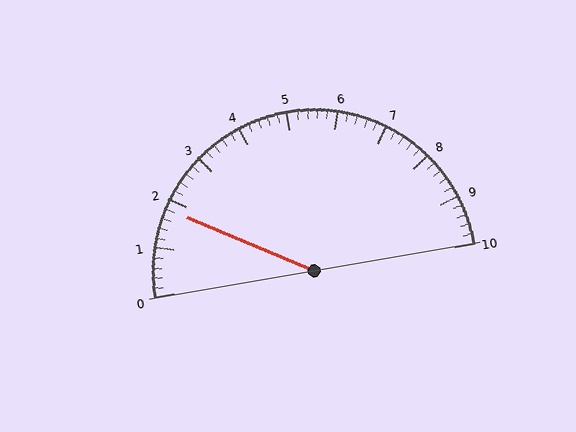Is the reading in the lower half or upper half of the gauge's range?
The reading is in the lower half of the range (0 to 10).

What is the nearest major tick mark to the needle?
The nearest major tick mark is 2.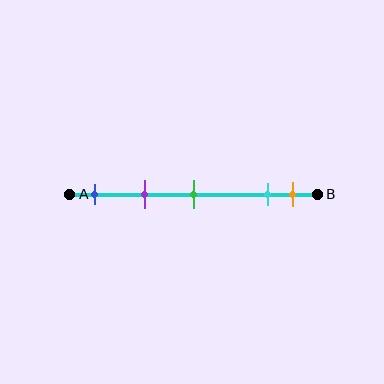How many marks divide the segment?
There are 5 marks dividing the segment.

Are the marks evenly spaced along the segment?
No, the marks are not evenly spaced.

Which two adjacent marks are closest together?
The cyan and orange marks are the closest adjacent pair.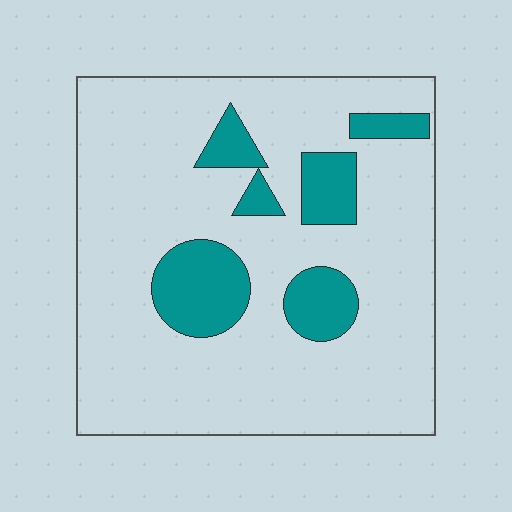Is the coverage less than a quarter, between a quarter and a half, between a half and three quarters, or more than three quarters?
Less than a quarter.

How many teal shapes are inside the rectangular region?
6.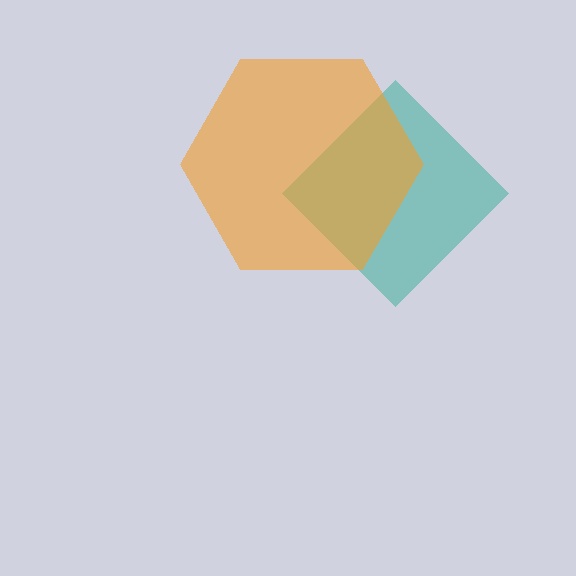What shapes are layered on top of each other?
The layered shapes are: a teal diamond, an orange hexagon.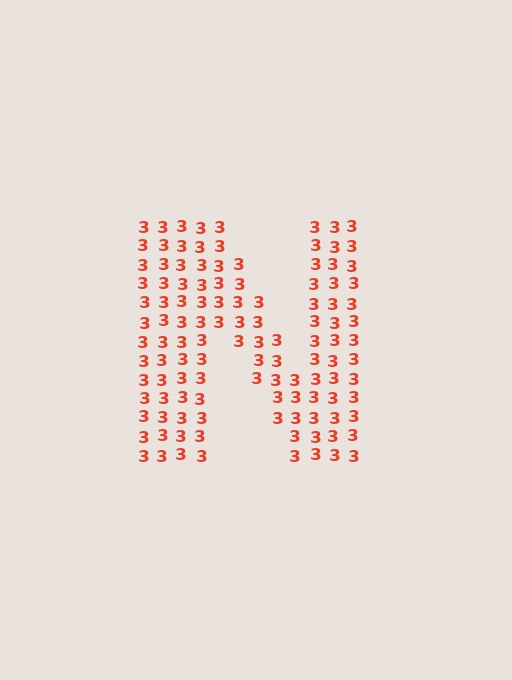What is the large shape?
The large shape is the letter N.